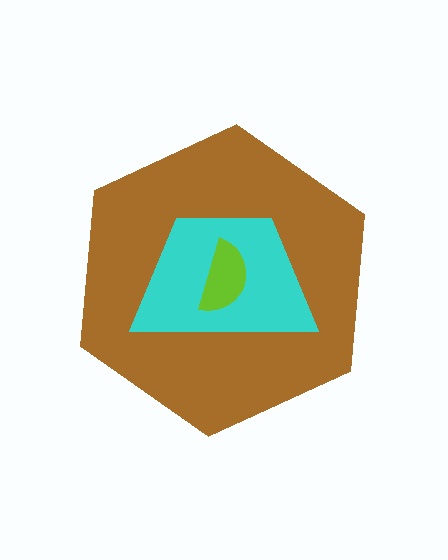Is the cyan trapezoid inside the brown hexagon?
Yes.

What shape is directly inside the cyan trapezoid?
The lime semicircle.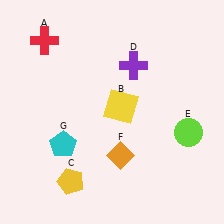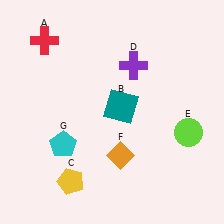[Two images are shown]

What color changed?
The square (B) changed from yellow in Image 1 to teal in Image 2.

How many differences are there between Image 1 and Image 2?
There is 1 difference between the two images.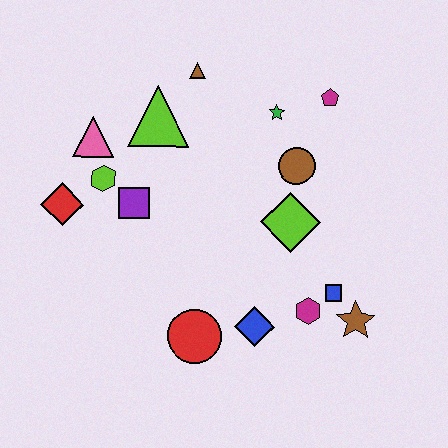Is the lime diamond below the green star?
Yes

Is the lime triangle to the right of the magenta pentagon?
No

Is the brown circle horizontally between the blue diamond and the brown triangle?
No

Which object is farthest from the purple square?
The brown star is farthest from the purple square.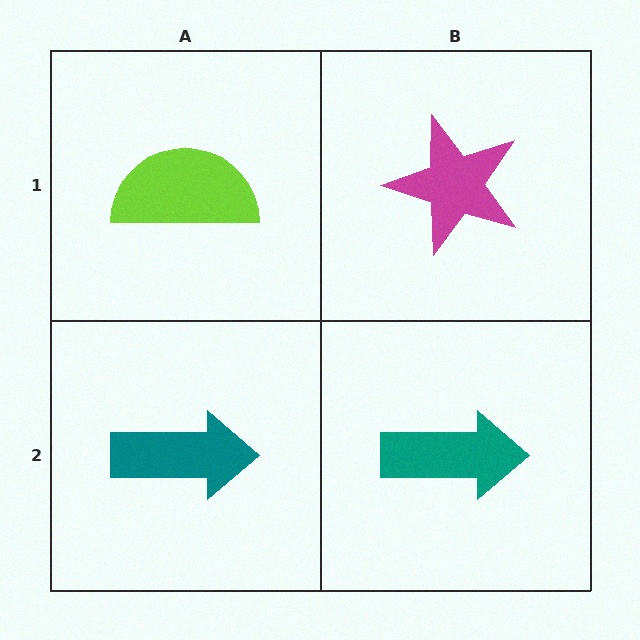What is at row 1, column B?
A magenta star.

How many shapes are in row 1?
2 shapes.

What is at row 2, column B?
A teal arrow.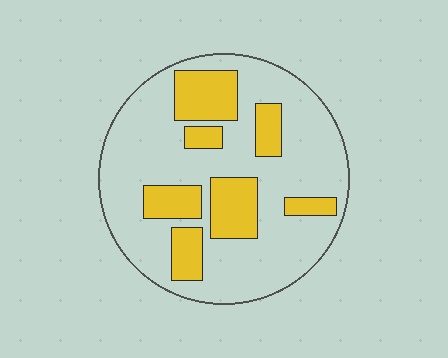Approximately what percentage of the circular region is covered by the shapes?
Approximately 25%.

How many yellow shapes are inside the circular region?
7.